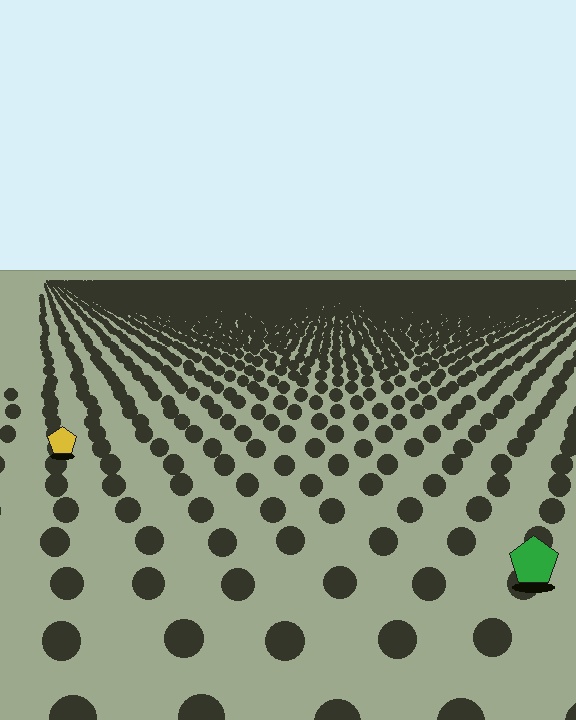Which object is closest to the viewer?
The green pentagon is closest. The texture marks near it are larger and more spread out.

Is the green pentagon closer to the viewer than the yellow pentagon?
Yes. The green pentagon is closer — you can tell from the texture gradient: the ground texture is coarser near it.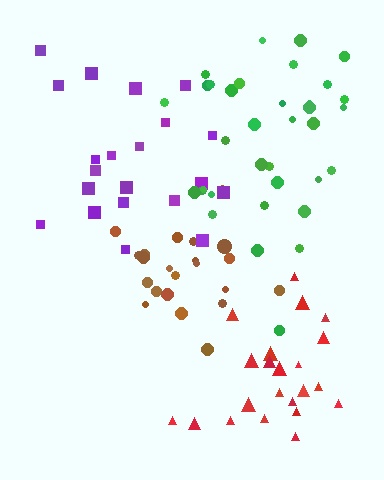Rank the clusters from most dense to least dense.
brown, red, green, purple.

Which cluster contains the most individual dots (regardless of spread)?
Green (35).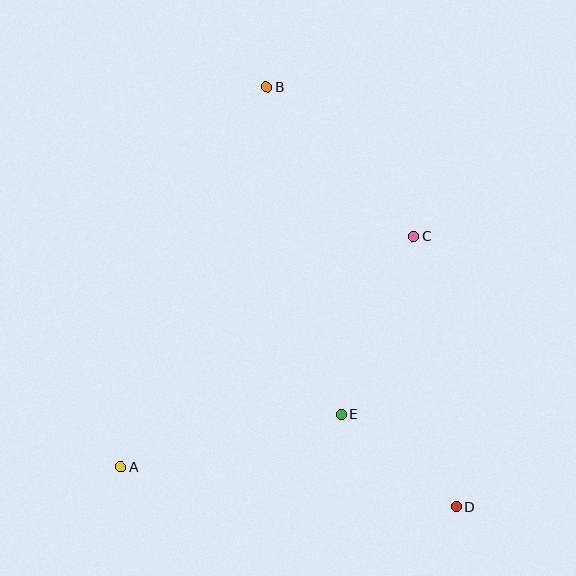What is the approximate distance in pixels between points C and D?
The distance between C and D is approximately 274 pixels.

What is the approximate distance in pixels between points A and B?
The distance between A and B is approximately 407 pixels.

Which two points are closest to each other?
Points D and E are closest to each other.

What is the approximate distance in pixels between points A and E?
The distance between A and E is approximately 227 pixels.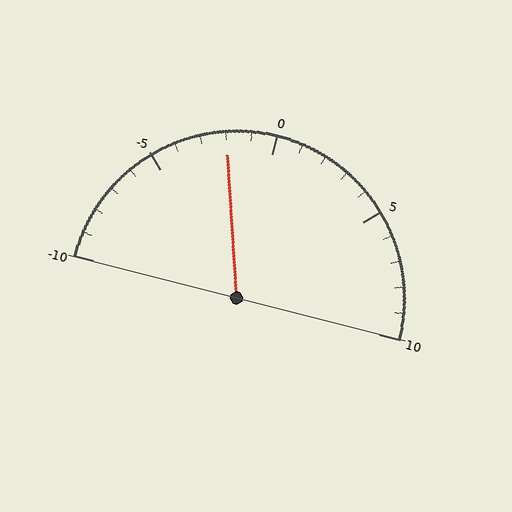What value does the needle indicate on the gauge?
The needle indicates approximately -2.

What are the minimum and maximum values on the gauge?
The gauge ranges from -10 to 10.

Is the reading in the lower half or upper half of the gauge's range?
The reading is in the lower half of the range (-10 to 10).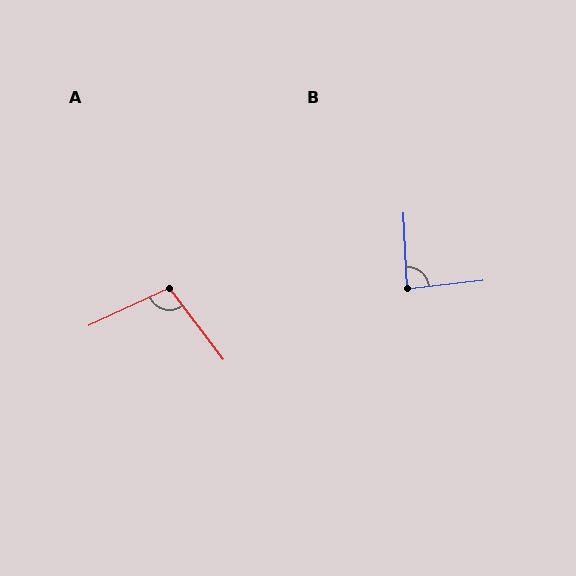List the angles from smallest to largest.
B (86°), A (102°).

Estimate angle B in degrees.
Approximately 86 degrees.